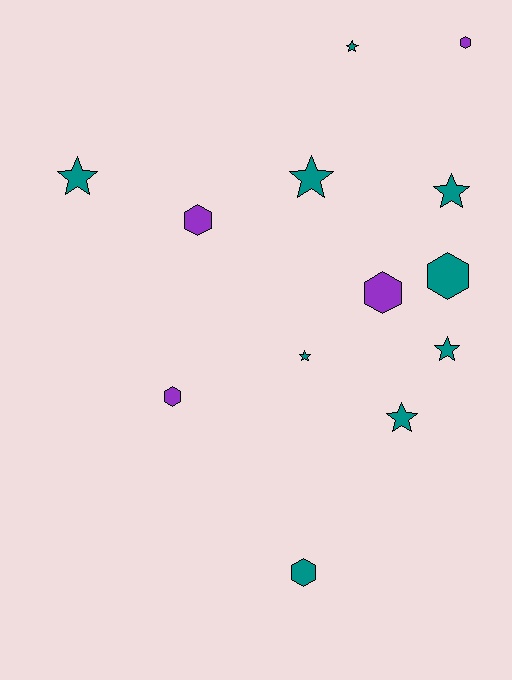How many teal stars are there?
There are 7 teal stars.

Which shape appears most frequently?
Star, with 7 objects.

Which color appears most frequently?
Teal, with 9 objects.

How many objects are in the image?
There are 13 objects.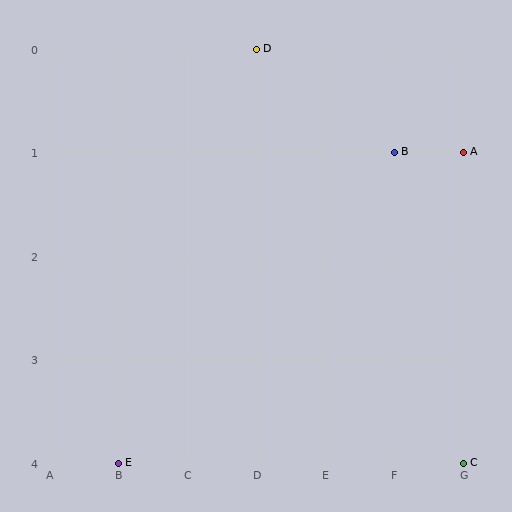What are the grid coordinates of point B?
Point B is at grid coordinates (F, 1).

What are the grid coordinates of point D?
Point D is at grid coordinates (D, 0).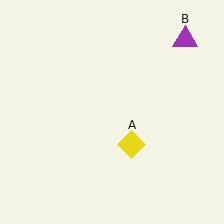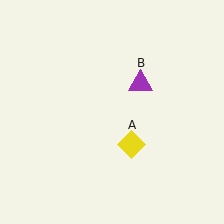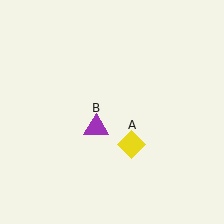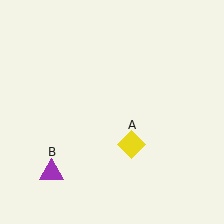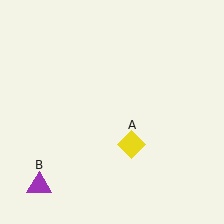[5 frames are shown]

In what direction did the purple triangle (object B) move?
The purple triangle (object B) moved down and to the left.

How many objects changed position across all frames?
1 object changed position: purple triangle (object B).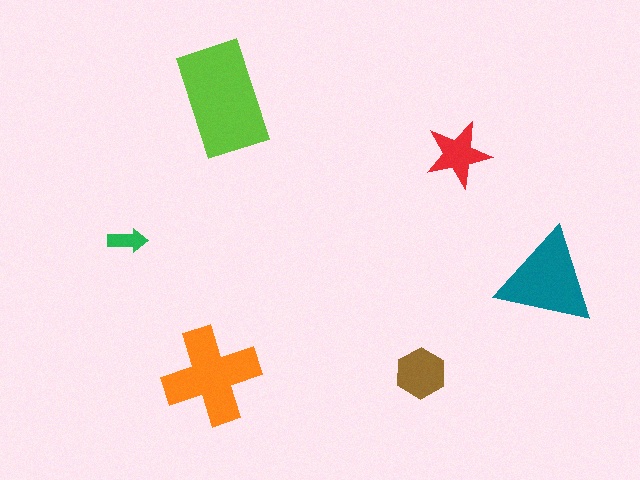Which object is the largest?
The lime rectangle.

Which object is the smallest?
The green arrow.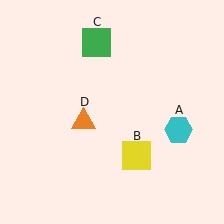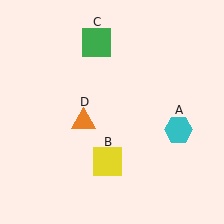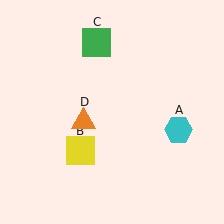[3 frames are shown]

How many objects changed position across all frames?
1 object changed position: yellow square (object B).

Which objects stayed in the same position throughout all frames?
Cyan hexagon (object A) and green square (object C) and orange triangle (object D) remained stationary.